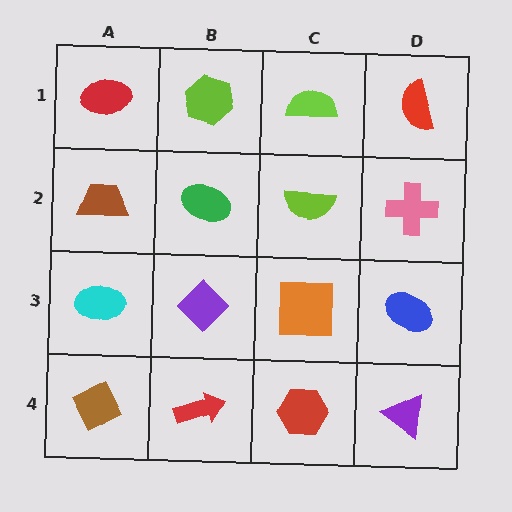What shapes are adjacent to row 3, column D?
A pink cross (row 2, column D), a purple triangle (row 4, column D), an orange square (row 3, column C).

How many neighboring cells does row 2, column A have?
3.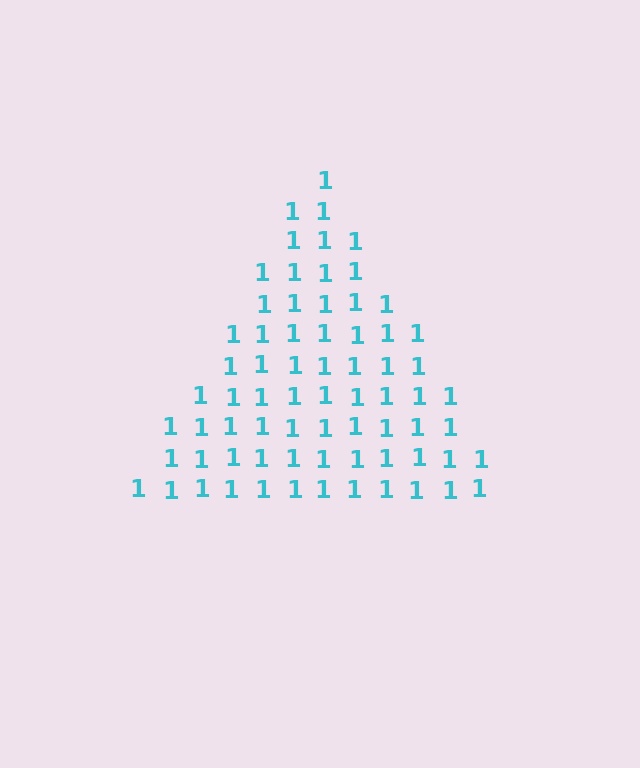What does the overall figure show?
The overall figure shows a triangle.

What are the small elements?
The small elements are digit 1's.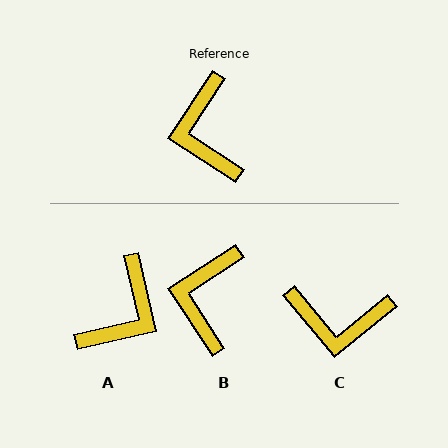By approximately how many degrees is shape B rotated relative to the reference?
Approximately 24 degrees clockwise.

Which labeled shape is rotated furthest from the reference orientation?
A, about 136 degrees away.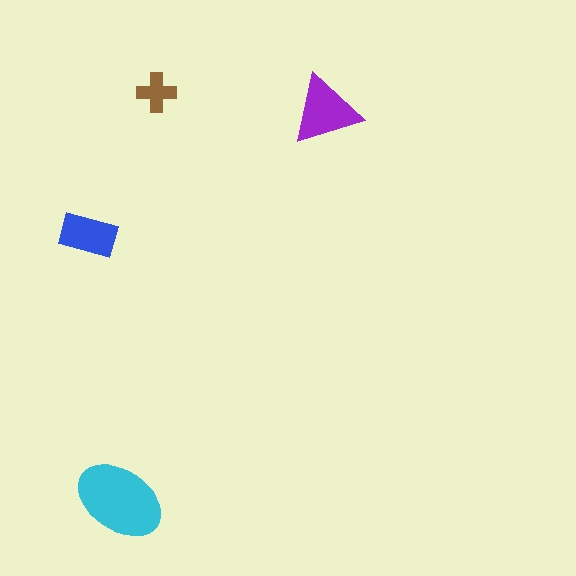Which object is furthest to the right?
The purple triangle is rightmost.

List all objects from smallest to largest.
The brown cross, the blue rectangle, the purple triangle, the cyan ellipse.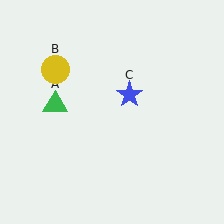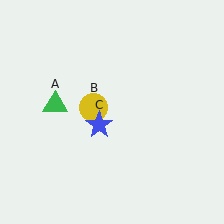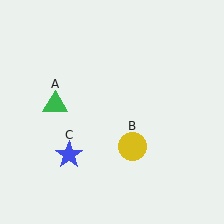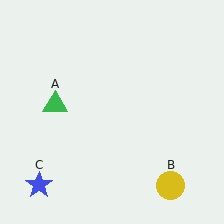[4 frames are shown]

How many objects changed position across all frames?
2 objects changed position: yellow circle (object B), blue star (object C).